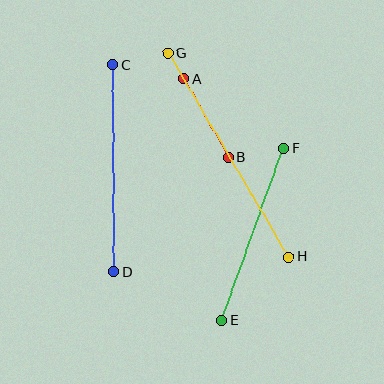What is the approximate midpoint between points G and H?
The midpoint is at approximately (228, 155) pixels.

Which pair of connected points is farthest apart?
Points G and H are farthest apart.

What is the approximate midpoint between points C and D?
The midpoint is at approximately (113, 168) pixels.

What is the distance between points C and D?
The distance is approximately 207 pixels.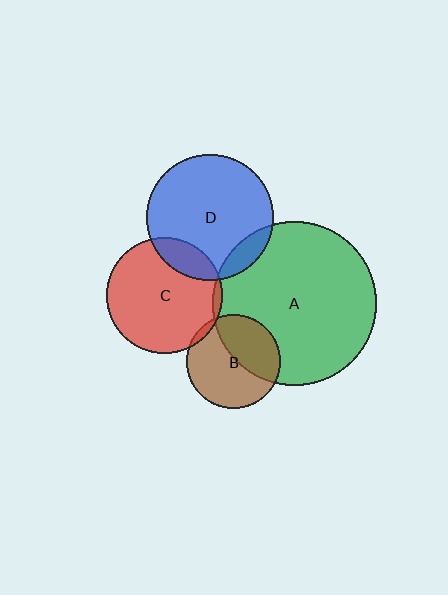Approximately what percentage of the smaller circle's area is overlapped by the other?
Approximately 5%.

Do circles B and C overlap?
Yes.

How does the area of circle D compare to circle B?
Approximately 1.8 times.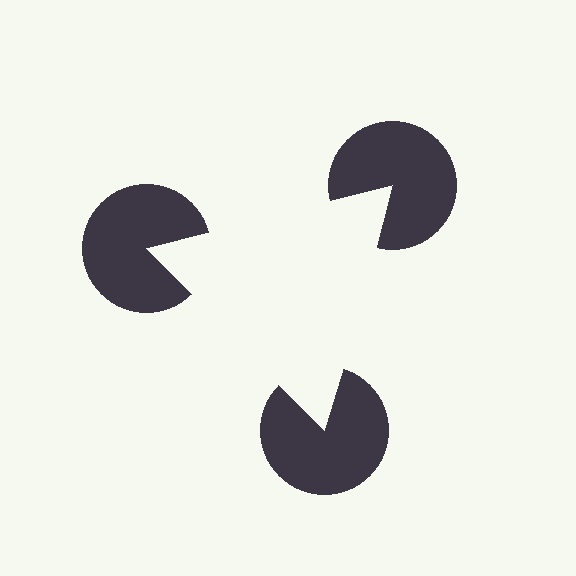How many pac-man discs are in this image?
There are 3 — one at each vertex of the illusory triangle.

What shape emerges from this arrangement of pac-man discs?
An illusory triangle — its edges are inferred from the aligned wedge cuts in the pac-man discs, not physically drawn.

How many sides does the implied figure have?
3 sides.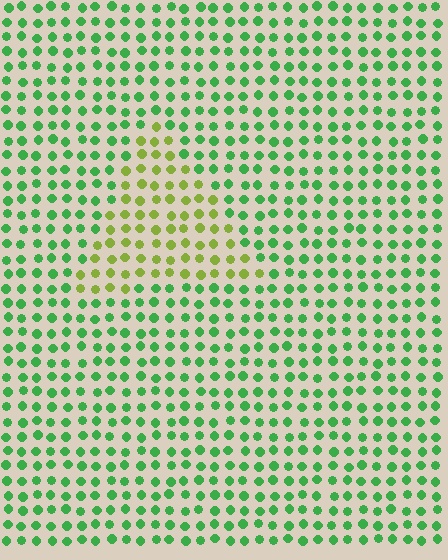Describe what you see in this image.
The image is filled with small green elements in a uniform arrangement. A triangle-shaped region is visible where the elements are tinted to a slightly different hue, forming a subtle color boundary.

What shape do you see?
I see a triangle.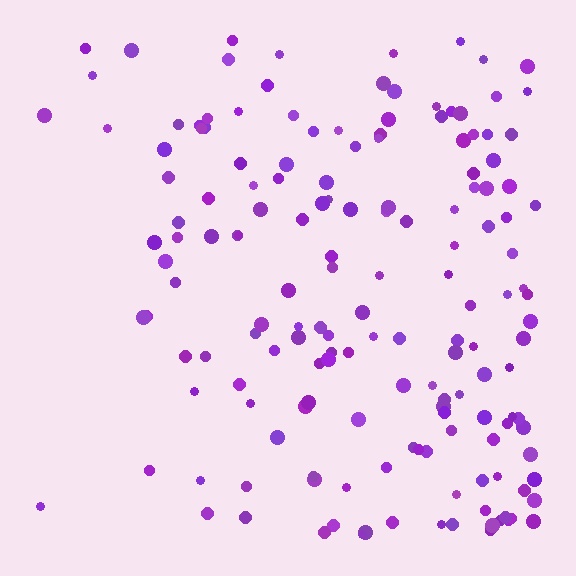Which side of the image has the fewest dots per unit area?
The left.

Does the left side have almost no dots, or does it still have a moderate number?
Still a moderate number, just noticeably fewer than the right.